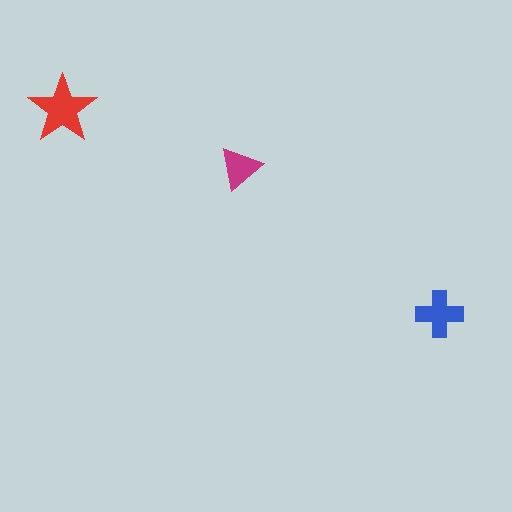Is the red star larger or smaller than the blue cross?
Larger.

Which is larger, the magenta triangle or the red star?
The red star.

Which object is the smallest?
The magenta triangle.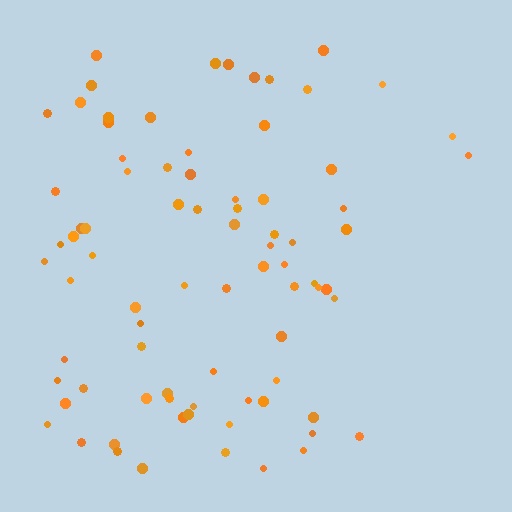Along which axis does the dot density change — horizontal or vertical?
Horizontal.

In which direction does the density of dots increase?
From right to left, with the left side densest.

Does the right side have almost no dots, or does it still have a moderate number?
Still a moderate number, just noticeably fewer than the left.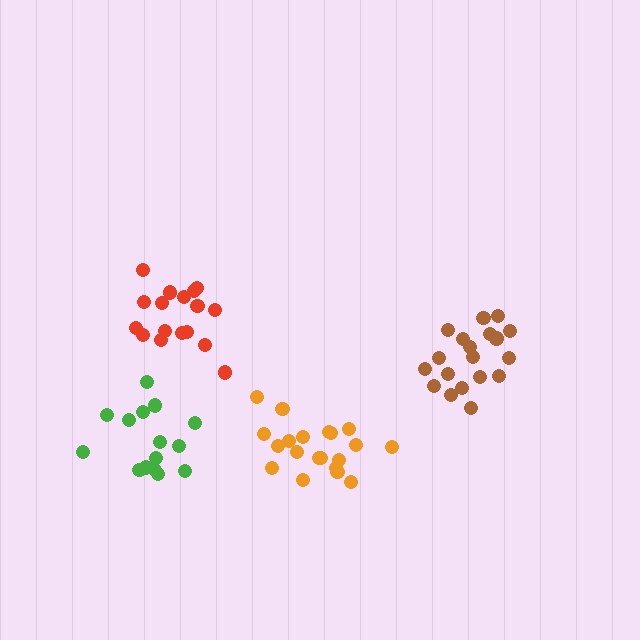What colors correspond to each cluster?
The clusters are colored: red, green, brown, orange.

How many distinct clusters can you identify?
There are 4 distinct clusters.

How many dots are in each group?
Group 1: 17 dots, Group 2: 15 dots, Group 3: 19 dots, Group 4: 20 dots (71 total).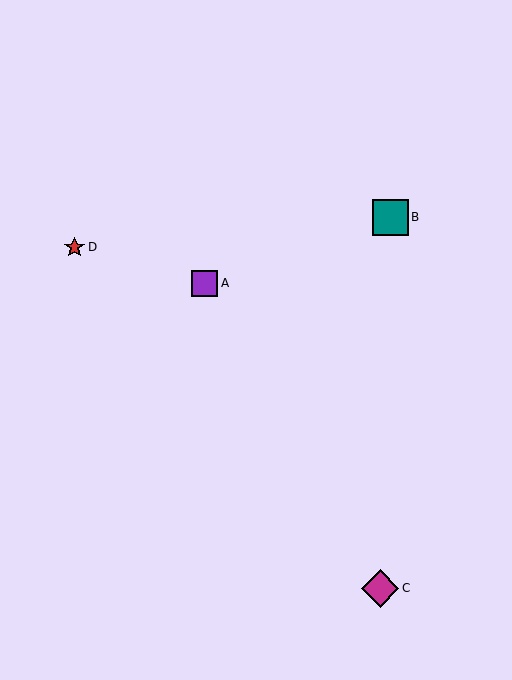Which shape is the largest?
The magenta diamond (labeled C) is the largest.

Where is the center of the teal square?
The center of the teal square is at (390, 217).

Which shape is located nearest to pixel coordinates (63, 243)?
The red star (labeled D) at (74, 247) is nearest to that location.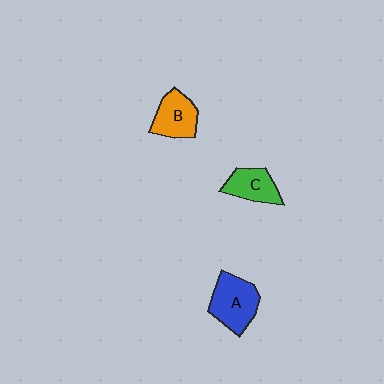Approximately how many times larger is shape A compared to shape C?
Approximately 1.4 times.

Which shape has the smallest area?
Shape C (green).